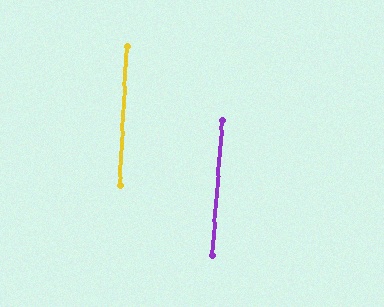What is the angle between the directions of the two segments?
Approximately 2 degrees.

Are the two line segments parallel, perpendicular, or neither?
Parallel — their directions differ by only 1.7°.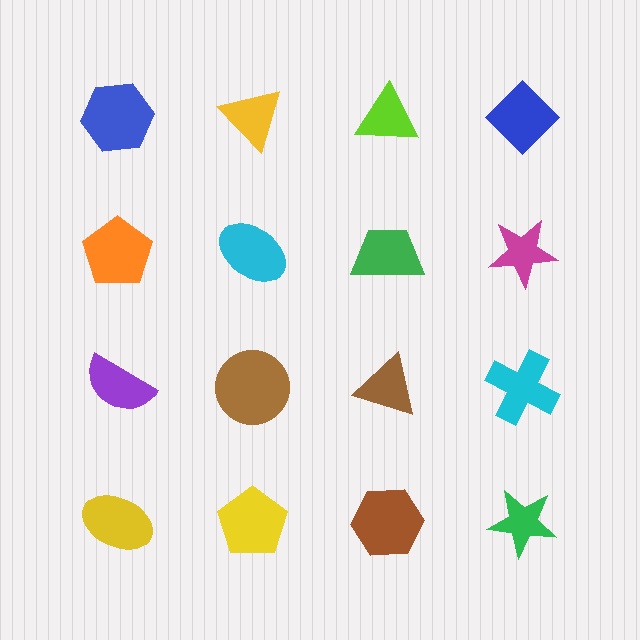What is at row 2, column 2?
A cyan ellipse.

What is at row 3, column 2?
A brown circle.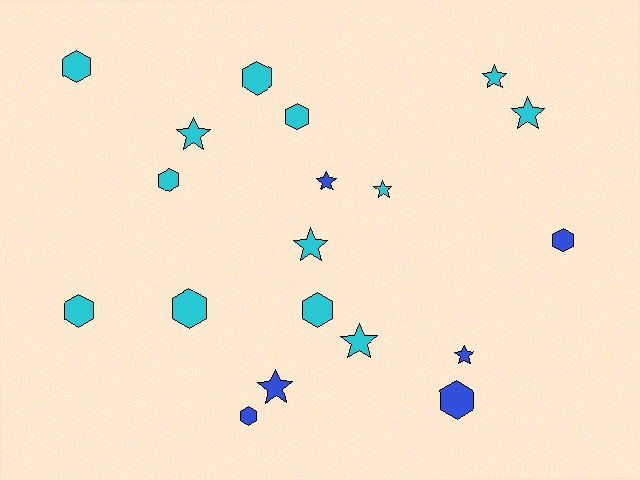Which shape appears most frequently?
Hexagon, with 10 objects.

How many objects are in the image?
There are 19 objects.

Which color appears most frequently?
Cyan, with 13 objects.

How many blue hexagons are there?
There are 3 blue hexagons.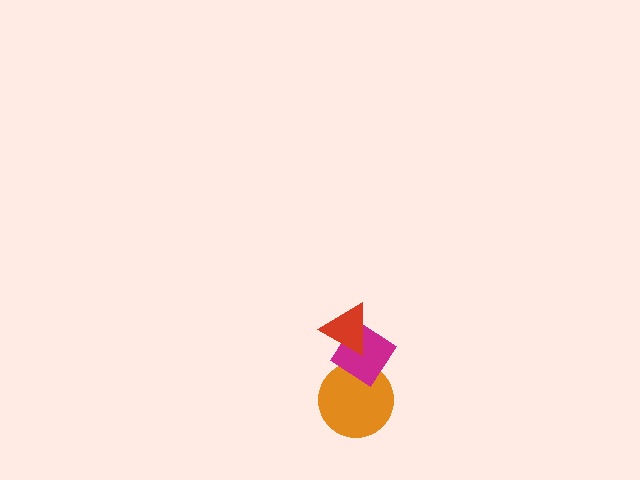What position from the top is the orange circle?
The orange circle is 3rd from the top.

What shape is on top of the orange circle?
The magenta diamond is on top of the orange circle.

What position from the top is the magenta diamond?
The magenta diamond is 2nd from the top.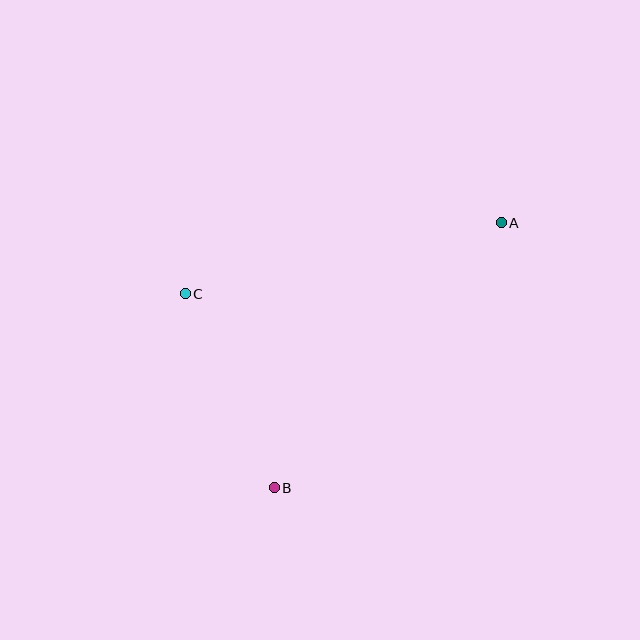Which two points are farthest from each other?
Points A and B are farthest from each other.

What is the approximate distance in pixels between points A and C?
The distance between A and C is approximately 324 pixels.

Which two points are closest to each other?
Points B and C are closest to each other.